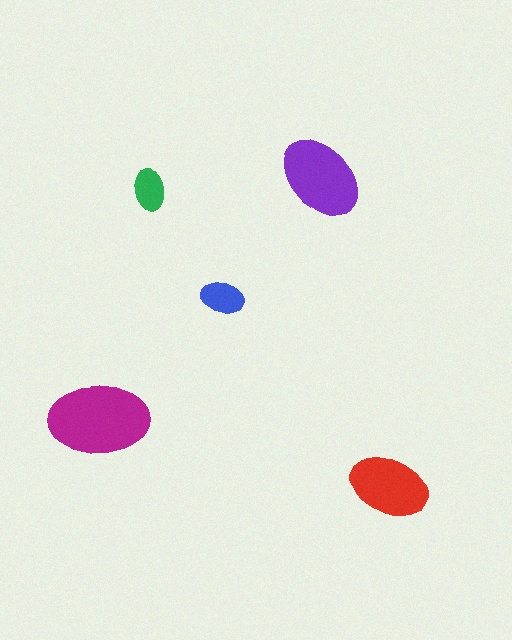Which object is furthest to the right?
The red ellipse is rightmost.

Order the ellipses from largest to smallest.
the magenta one, the purple one, the red one, the blue one, the green one.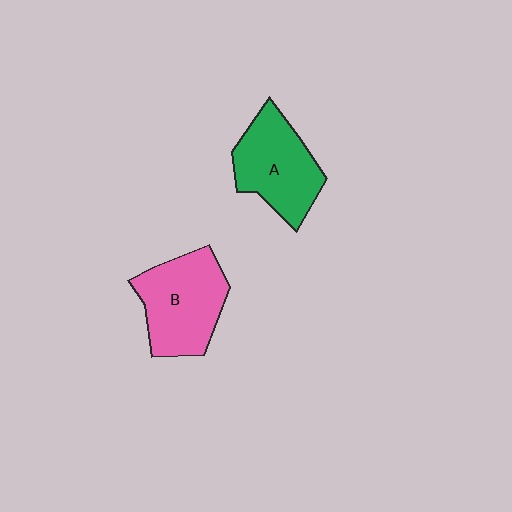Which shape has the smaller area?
Shape A (green).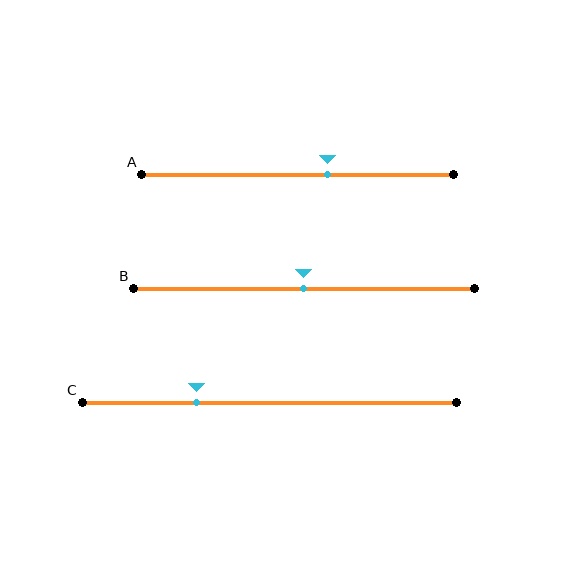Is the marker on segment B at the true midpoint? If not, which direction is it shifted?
Yes, the marker on segment B is at the true midpoint.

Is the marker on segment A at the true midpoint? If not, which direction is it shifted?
No, the marker on segment A is shifted to the right by about 10% of the segment length.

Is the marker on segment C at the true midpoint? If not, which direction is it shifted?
No, the marker on segment C is shifted to the left by about 19% of the segment length.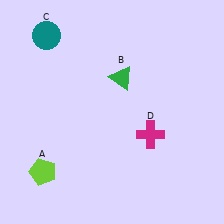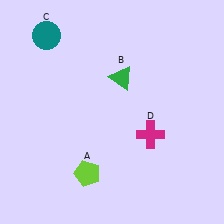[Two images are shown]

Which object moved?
The lime pentagon (A) moved right.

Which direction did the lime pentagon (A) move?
The lime pentagon (A) moved right.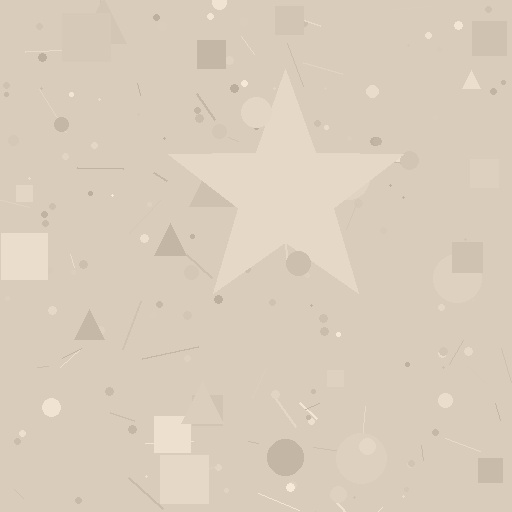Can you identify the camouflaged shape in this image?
The camouflaged shape is a star.